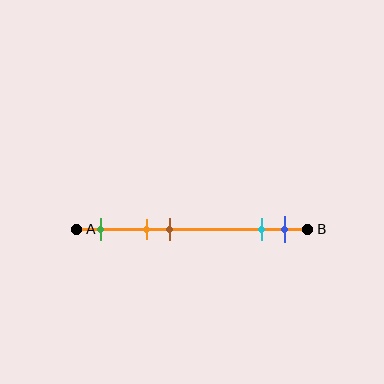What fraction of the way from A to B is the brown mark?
The brown mark is approximately 40% (0.4) of the way from A to B.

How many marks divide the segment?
There are 5 marks dividing the segment.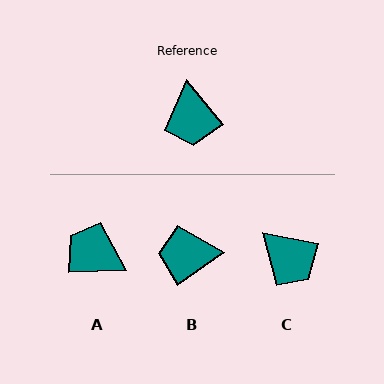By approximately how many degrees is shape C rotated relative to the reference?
Approximately 39 degrees counter-clockwise.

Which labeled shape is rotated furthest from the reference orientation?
A, about 128 degrees away.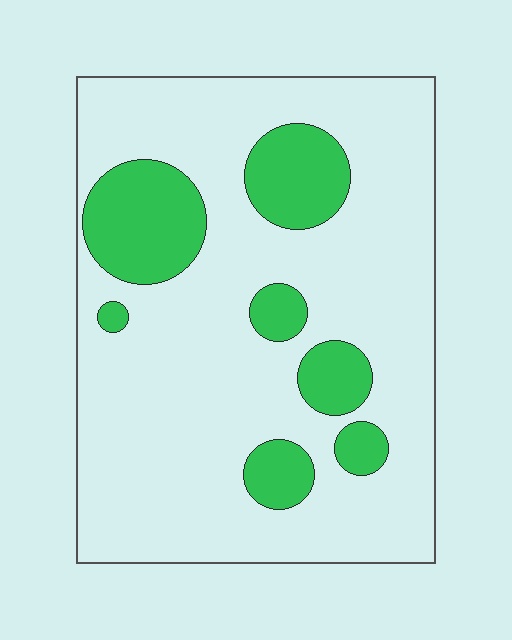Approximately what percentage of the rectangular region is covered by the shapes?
Approximately 20%.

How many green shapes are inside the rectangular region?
7.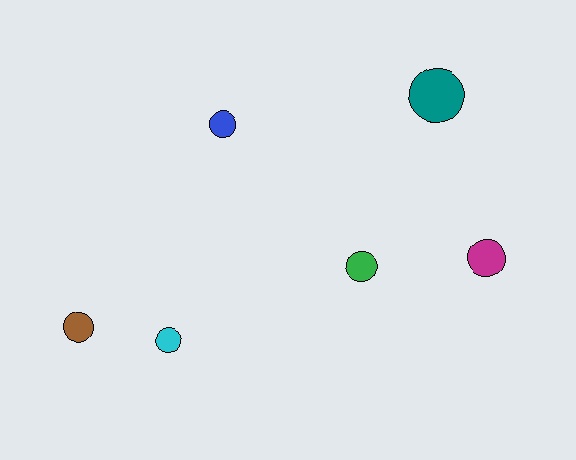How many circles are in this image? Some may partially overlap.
There are 6 circles.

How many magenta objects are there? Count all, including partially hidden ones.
There is 1 magenta object.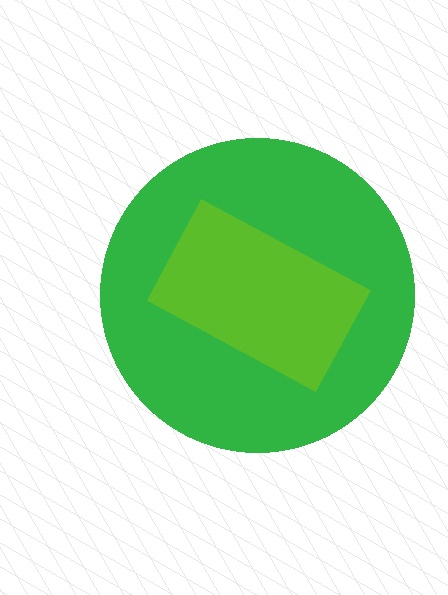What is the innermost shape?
The lime rectangle.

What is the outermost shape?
The green circle.